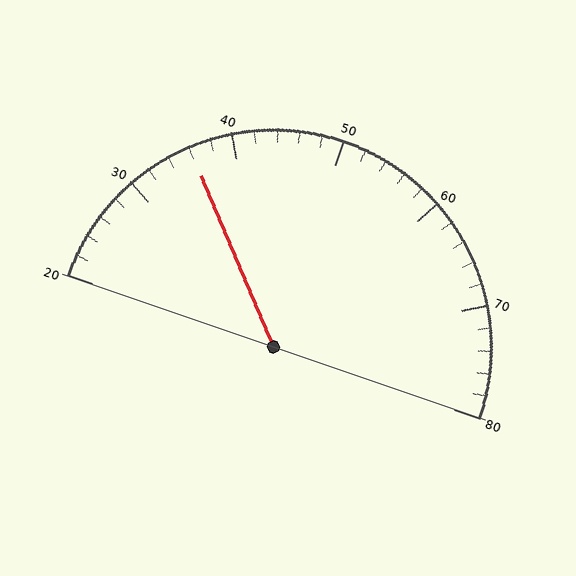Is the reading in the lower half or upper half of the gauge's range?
The reading is in the lower half of the range (20 to 80).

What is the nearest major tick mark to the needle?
The nearest major tick mark is 40.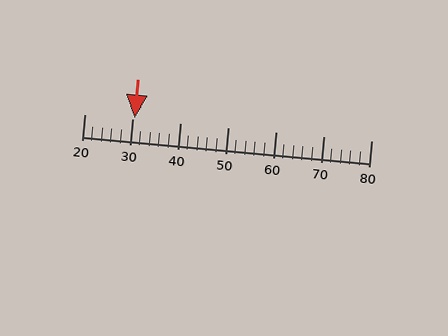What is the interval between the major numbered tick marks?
The major tick marks are spaced 10 units apart.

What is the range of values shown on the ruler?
The ruler shows values from 20 to 80.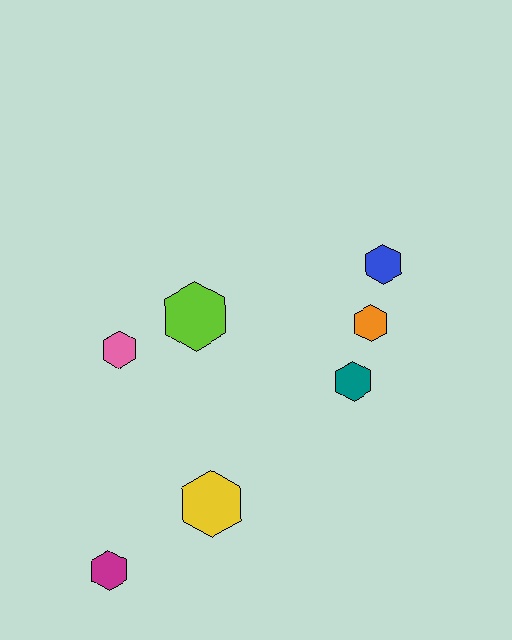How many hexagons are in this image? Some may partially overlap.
There are 7 hexagons.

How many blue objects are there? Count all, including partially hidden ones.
There is 1 blue object.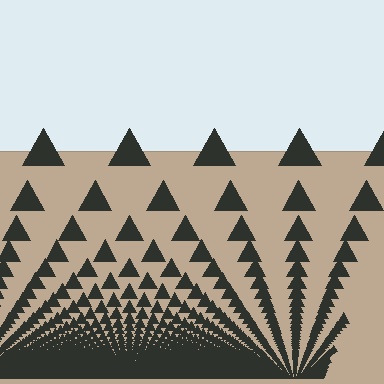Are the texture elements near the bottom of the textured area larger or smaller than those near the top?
Smaller. The gradient is inverted — elements near the bottom are smaller and denser.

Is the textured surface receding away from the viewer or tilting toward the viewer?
The surface appears to tilt toward the viewer. Texture elements get larger and sparser toward the top.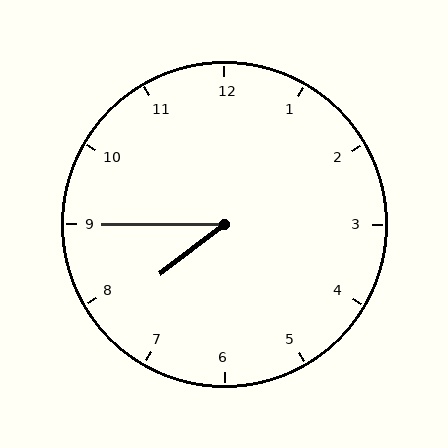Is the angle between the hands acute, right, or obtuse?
It is acute.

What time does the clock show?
7:45.